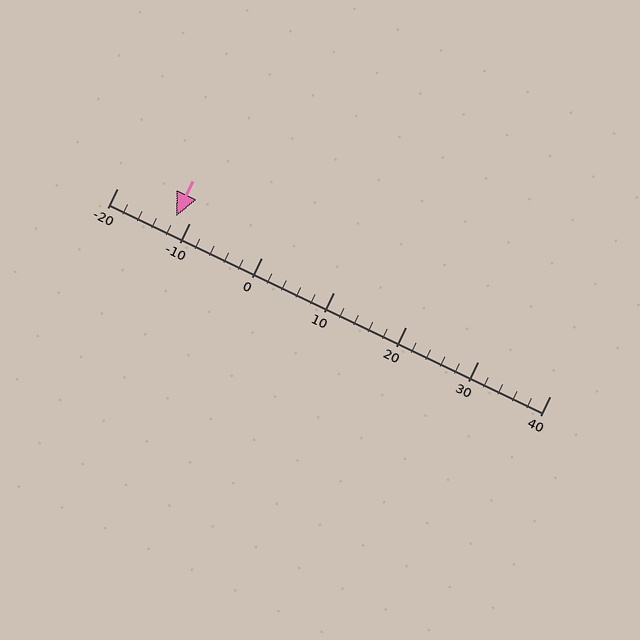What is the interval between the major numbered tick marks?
The major tick marks are spaced 10 units apart.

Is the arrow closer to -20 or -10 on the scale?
The arrow is closer to -10.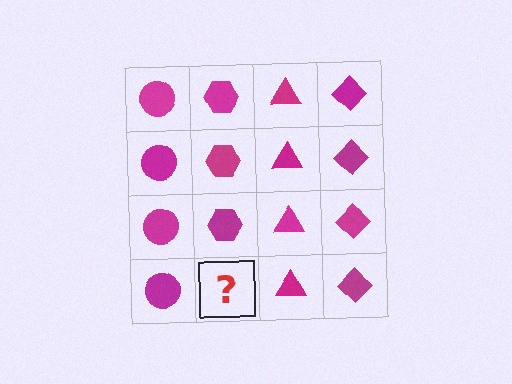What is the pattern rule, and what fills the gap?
The rule is that each column has a consistent shape. The gap should be filled with a magenta hexagon.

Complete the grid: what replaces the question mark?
The question mark should be replaced with a magenta hexagon.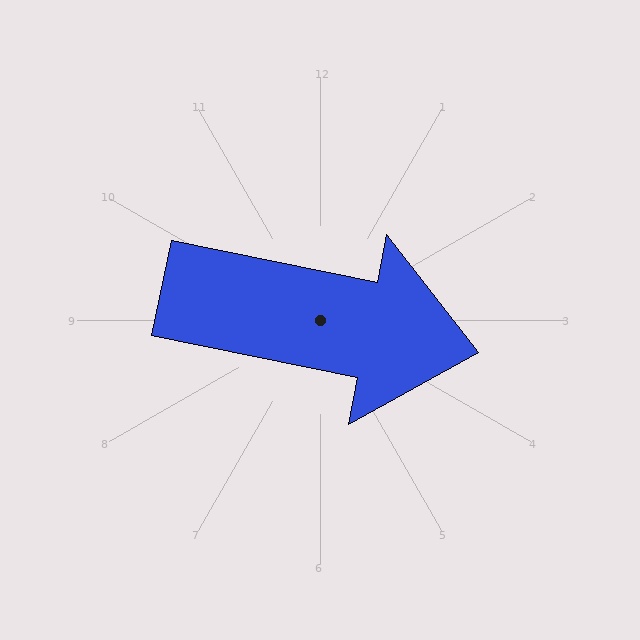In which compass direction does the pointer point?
East.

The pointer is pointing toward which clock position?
Roughly 3 o'clock.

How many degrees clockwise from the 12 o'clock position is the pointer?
Approximately 101 degrees.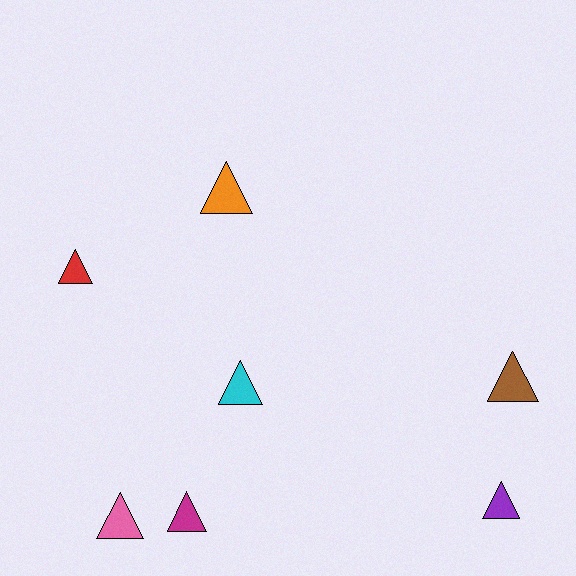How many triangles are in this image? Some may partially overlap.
There are 7 triangles.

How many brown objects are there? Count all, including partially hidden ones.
There is 1 brown object.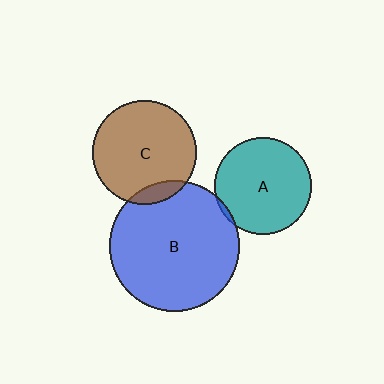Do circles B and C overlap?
Yes.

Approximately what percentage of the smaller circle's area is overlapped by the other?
Approximately 10%.